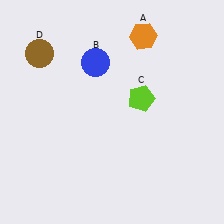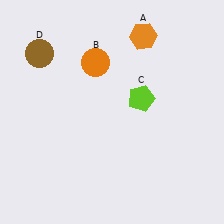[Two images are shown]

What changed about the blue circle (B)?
In Image 1, B is blue. In Image 2, it changed to orange.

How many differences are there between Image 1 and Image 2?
There is 1 difference between the two images.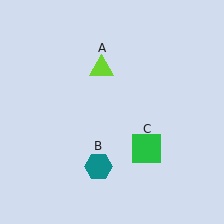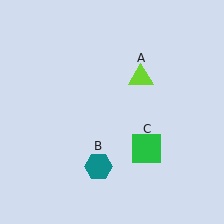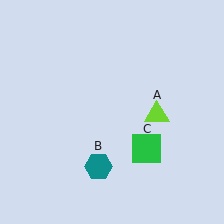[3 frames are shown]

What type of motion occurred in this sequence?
The lime triangle (object A) rotated clockwise around the center of the scene.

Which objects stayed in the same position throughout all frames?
Teal hexagon (object B) and green square (object C) remained stationary.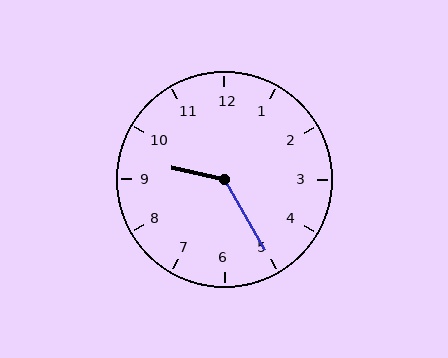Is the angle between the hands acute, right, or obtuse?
It is obtuse.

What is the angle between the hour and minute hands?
Approximately 132 degrees.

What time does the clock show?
9:25.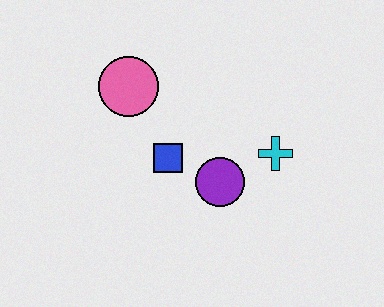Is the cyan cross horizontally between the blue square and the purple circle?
No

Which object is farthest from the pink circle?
The cyan cross is farthest from the pink circle.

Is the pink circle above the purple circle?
Yes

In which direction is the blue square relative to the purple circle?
The blue square is to the left of the purple circle.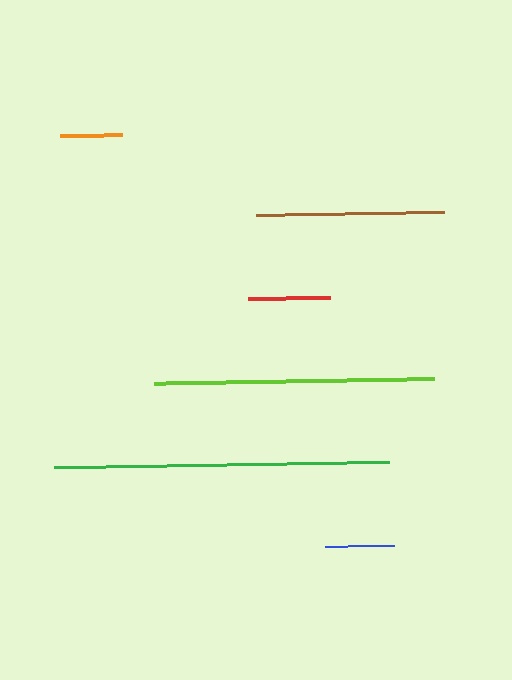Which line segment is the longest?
The green line is the longest at approximately 335 pixels.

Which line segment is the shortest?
The orange line is the shortest at approximately 63 pixels.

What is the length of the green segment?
The green segment is approximately 335 pixels long.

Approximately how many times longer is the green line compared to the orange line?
The green line is approximately 5.3 times the length of the orange line.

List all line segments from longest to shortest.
From longest to shortest: green, lime, brown, red, blue, orange.